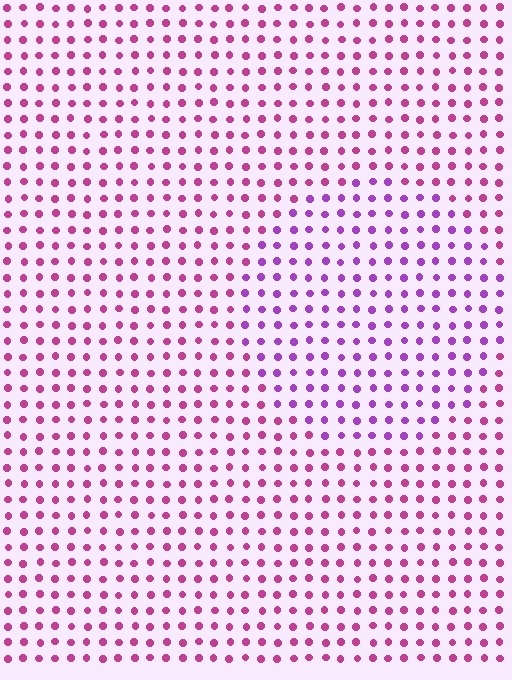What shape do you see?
I see a circle.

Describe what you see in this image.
The image is filled with small magenta elements in a uniform arrangement. A circle-shaped region is visible where the elements are tinted to a slightly different hue, forming a subtle color boundary.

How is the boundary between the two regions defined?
The boundary is defined purely by a slight shift in hue (about 35 degrees). Spacing, size, and orientation are identical on both sides.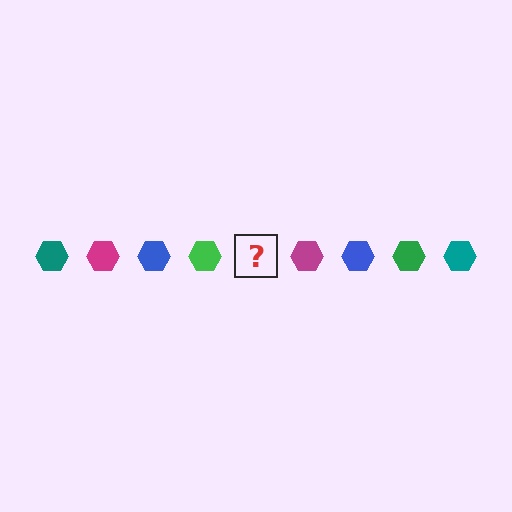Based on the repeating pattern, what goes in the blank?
The blank should be a teal hexagon.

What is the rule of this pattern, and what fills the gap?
The rule is that the pattern cycles through teal, magenta, blue, green hexagons. The gap should be filled with a teal hexagon.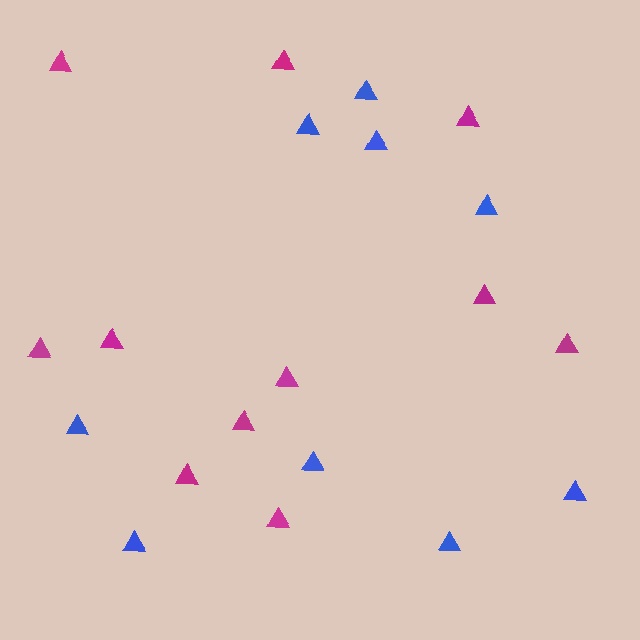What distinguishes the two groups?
There are 2 groups: one group of blue triangles (9) and one group of magenta triangles (11).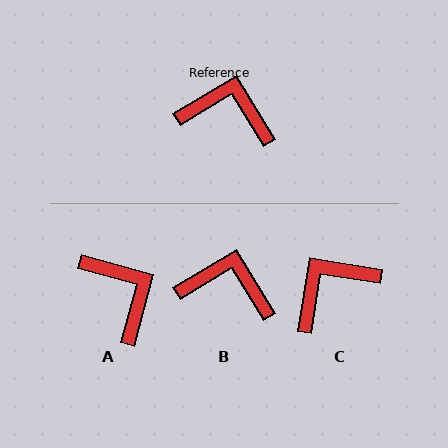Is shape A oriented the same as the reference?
No, it is off by about 46 degrees.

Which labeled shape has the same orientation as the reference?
B.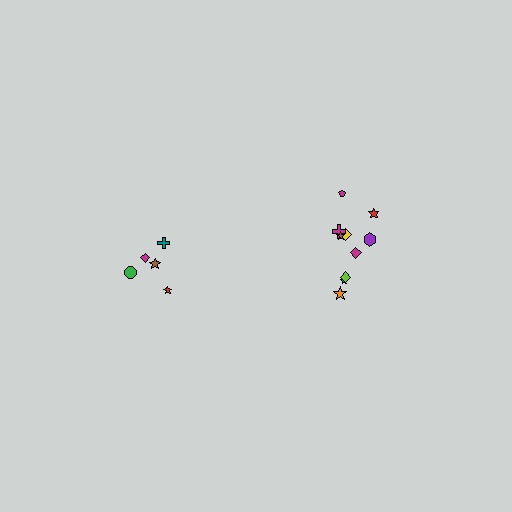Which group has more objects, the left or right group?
The right group.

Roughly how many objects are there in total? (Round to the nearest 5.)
Roughly 15 objects in total.